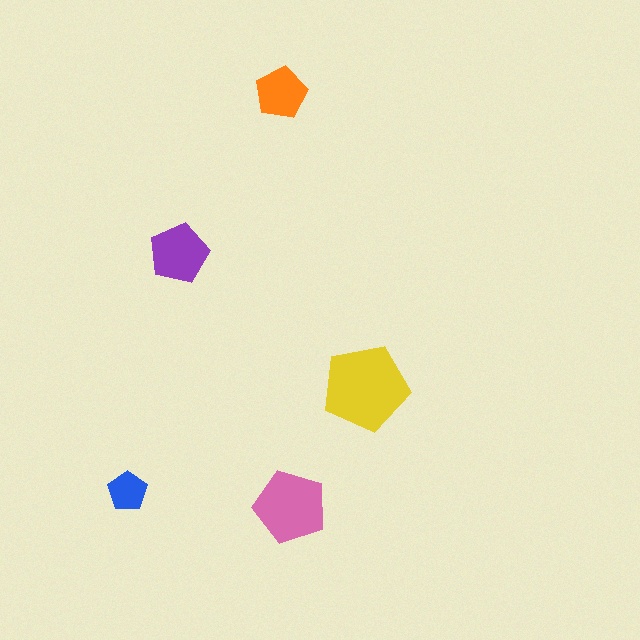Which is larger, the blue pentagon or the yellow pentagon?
The yellow one.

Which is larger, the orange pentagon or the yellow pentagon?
The yellow one.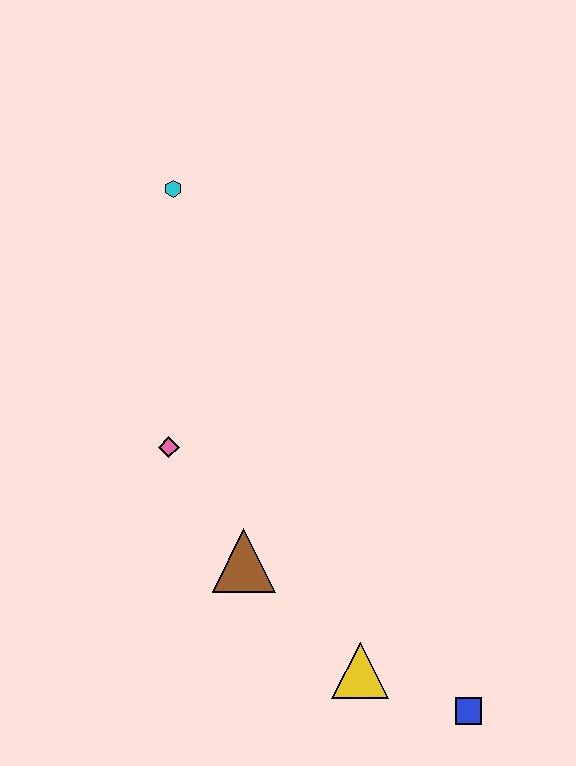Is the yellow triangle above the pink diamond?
No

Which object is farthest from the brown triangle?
The cyan hexagon is farthest from the brown triangle.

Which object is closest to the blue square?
The yellow triangle is closest to the blue square.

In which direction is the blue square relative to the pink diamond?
The blue square is to the right of the pink diamond.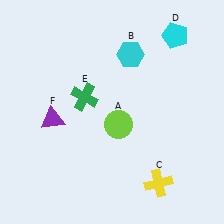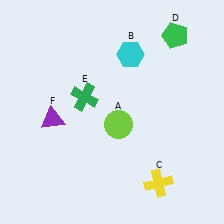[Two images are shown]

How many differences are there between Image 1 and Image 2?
There is 1 difference between the two images.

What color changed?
The pentagon (D) changed from cyan in Image 1 to green in Image 2.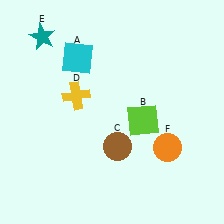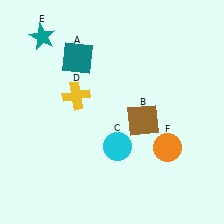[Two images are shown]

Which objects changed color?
A changed from cyan to teal. B changed from lime to brown. C changed from brown to cyan.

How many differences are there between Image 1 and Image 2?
There are 3 differences between the two images.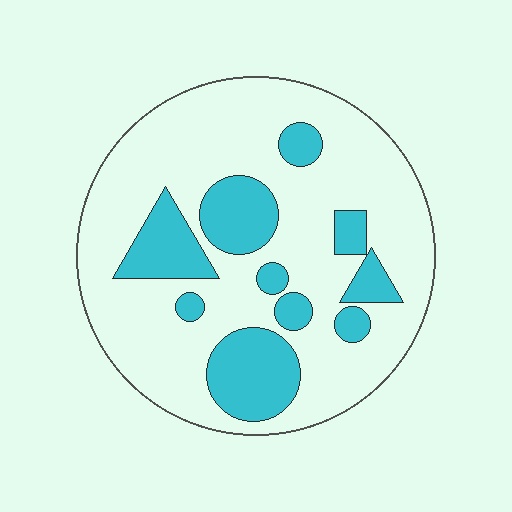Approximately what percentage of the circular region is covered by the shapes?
Approximately 25%.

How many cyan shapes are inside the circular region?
10.